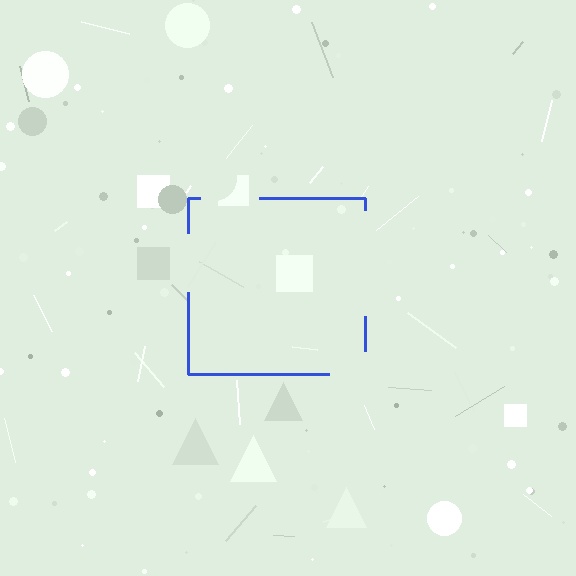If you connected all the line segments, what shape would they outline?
They would outline a square.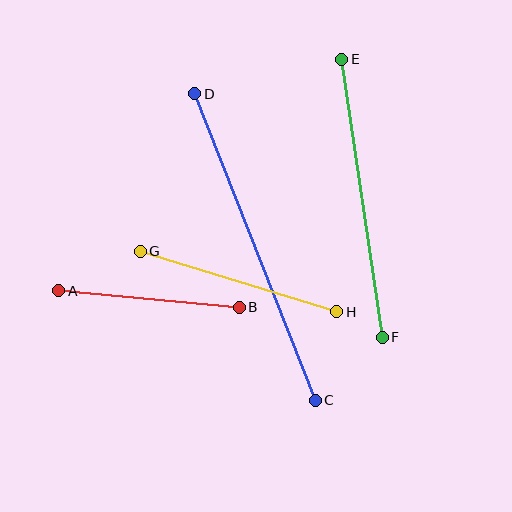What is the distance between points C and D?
The distance is approximately 329 pixels.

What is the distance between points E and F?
The distance is approximately 281 pixels.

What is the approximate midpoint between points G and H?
The midpoint is at approximately (239, 281) pixels.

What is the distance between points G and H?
The distance is approximately 205 pixels.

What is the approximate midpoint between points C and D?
The midpoint is at approximately (255, 247) pixels.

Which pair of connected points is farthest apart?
Points C and D are farthest apart.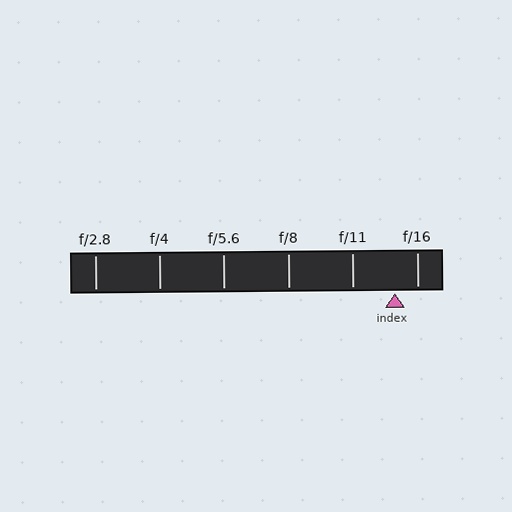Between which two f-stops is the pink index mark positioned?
The index mark is between f/11 and f/16.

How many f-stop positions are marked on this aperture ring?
There are 6 f-stop positions marked.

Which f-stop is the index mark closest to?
The index mark is closest to f/16.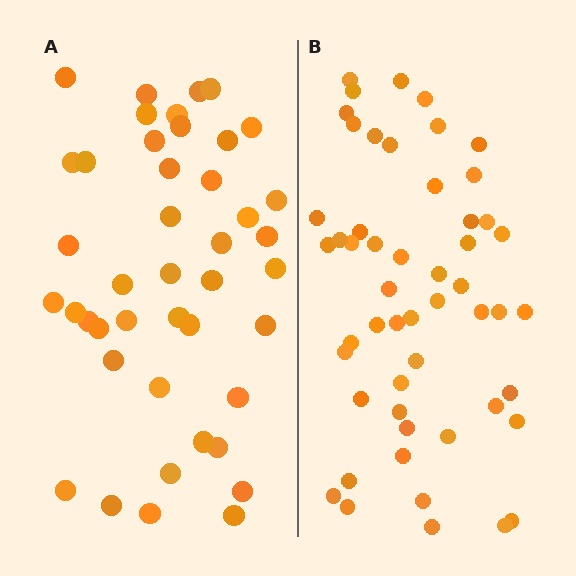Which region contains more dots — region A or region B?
Region B (the right region) has more dots.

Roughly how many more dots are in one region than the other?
Region B has roughly 8 or so more dots than region A.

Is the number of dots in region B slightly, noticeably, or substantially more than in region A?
Region B has only slightly more — the two regions are fairly close. The ratio is roughly 1.2 to 1.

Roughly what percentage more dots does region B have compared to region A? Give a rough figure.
About 20% more.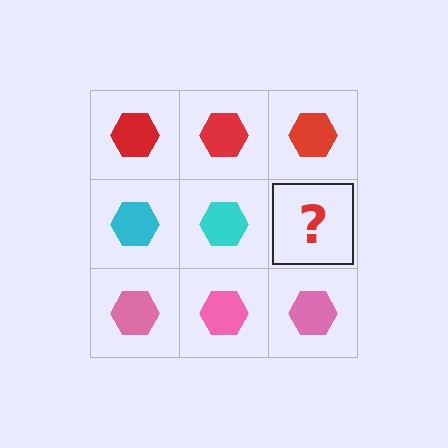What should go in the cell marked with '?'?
The missing cell should contain a cyan hexagon.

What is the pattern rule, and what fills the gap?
The rule is that each row has a consistent color. The gap should be filled with a cyan hexagon.